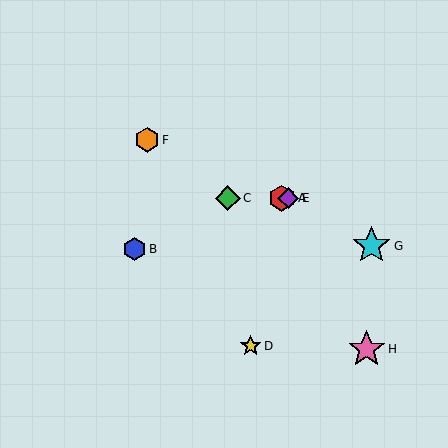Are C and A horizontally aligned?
Yes, both are at y≈198.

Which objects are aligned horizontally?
Objects A, C, E are aligned horizontally.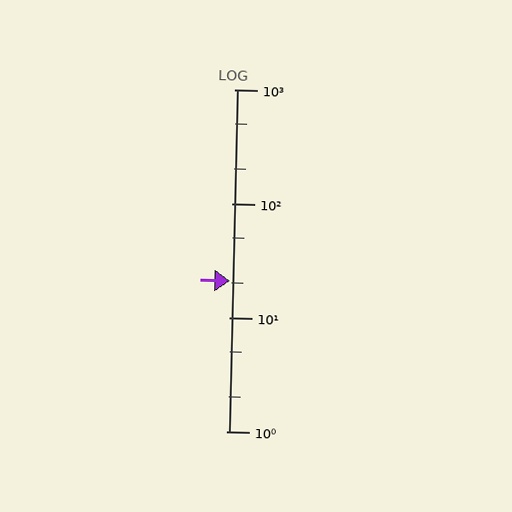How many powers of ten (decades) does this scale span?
The scale spans 3 decades, from 1 to 1000.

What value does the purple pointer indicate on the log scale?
The pointer indicates approximately 21.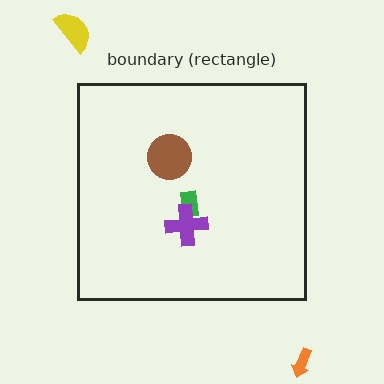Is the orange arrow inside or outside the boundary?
Outside.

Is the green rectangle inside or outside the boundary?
Inside.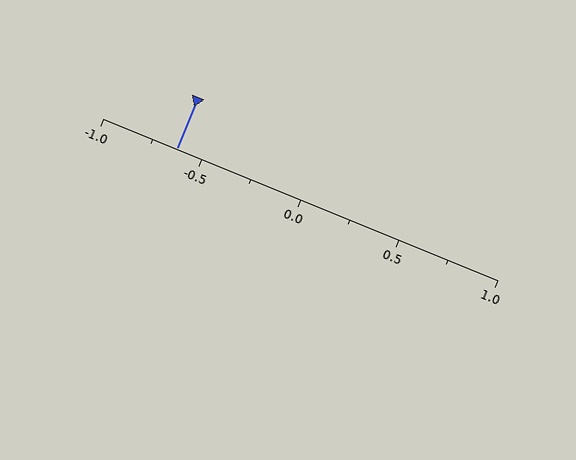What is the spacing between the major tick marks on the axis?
The major ticks are spaced 0.5 apart.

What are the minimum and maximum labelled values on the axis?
The axis runs from -1.0 to 1.0.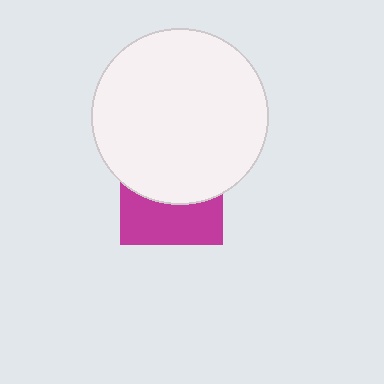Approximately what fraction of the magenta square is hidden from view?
Roughly 55% of the magenta square is hidden behind the white circle.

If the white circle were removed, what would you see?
You would see the complete magenta square.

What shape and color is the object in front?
The object in front is a white circle.